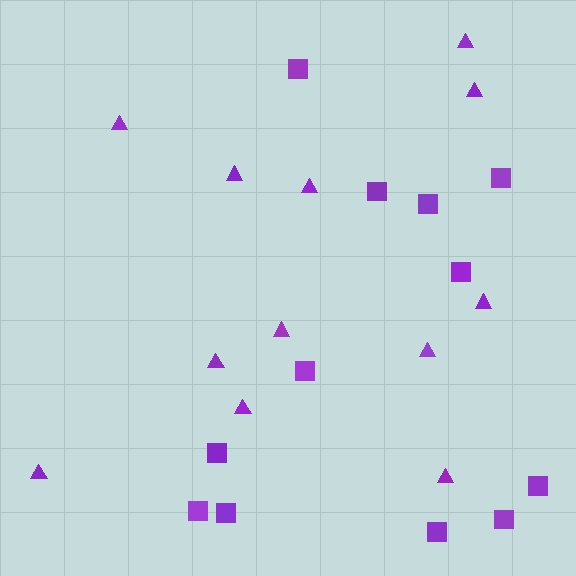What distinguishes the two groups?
There are 2 groups: one group of triangles (12) and one group of squares (12).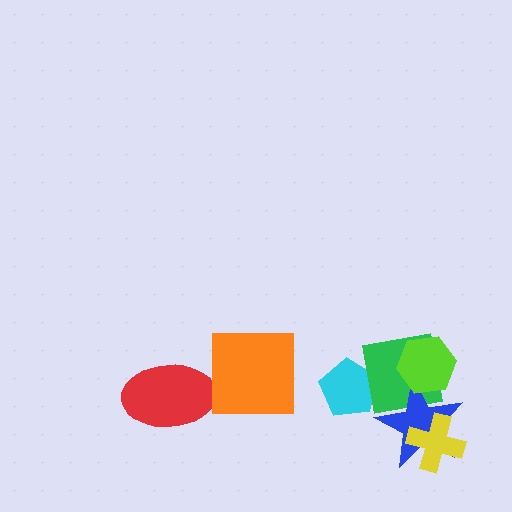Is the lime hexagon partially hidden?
No, no other shape covers it.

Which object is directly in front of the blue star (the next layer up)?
The lime hexagon is directly in front of the blue star.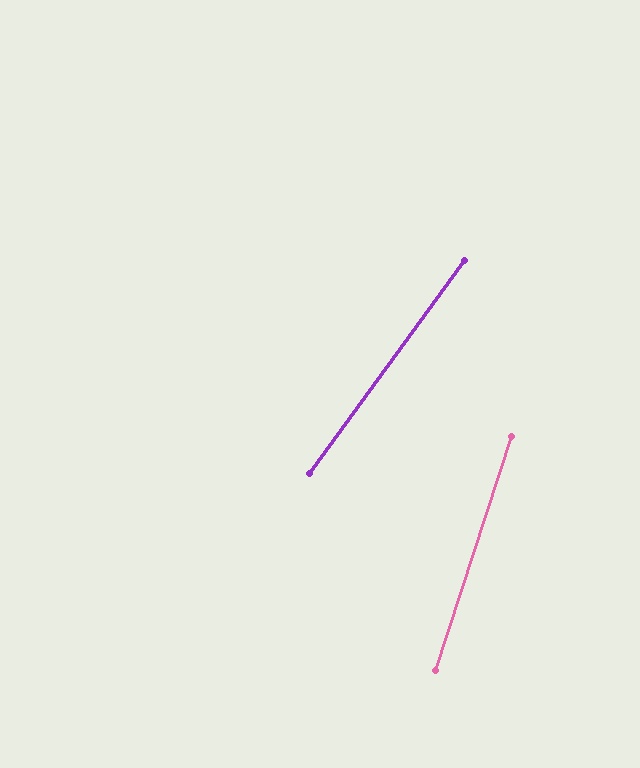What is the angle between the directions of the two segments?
Approximately 18 degrees.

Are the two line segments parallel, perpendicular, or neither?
Neither parallel nor perpendicular — they differ by about 18°.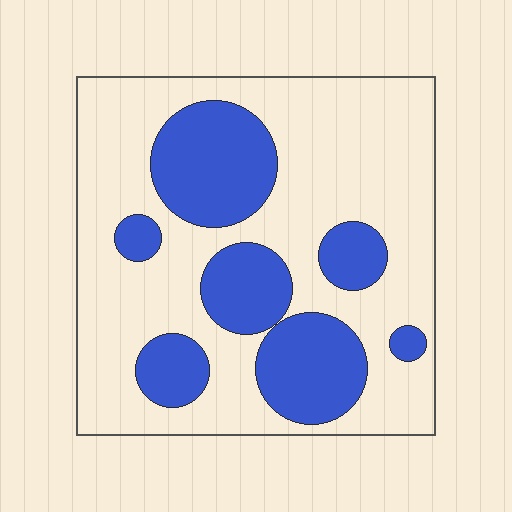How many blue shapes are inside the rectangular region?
7.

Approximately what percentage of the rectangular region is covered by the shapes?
Approximately 30%.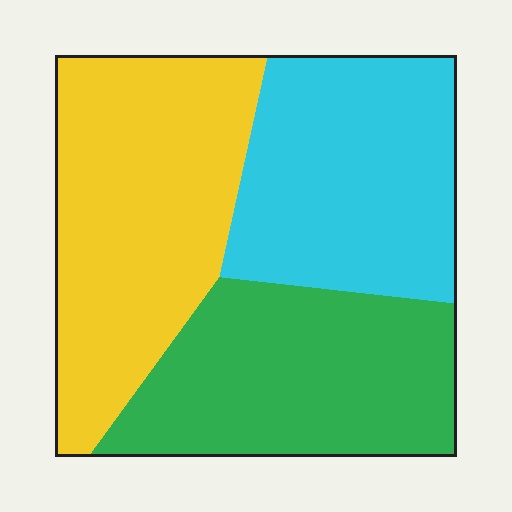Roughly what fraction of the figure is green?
Green takes up about one third (1/3) of the figure.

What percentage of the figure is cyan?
Cyan takes up about one third (1/3) of the figure.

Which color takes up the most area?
Yellow, at roughly 35%.